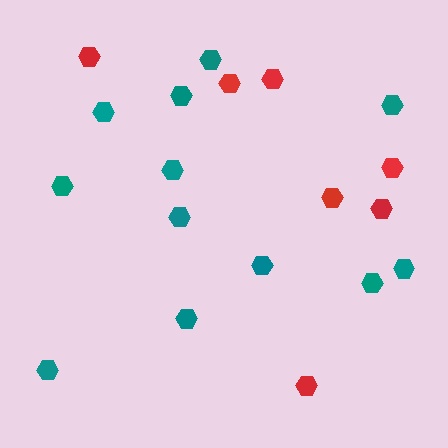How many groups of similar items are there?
There are 2 groups: one group of red hexagons (7) and one group of teal hexagons (12).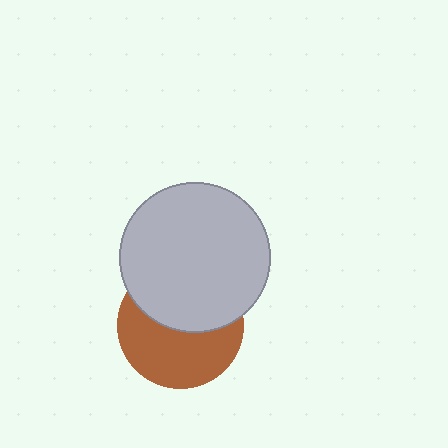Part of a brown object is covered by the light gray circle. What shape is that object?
It is a circle.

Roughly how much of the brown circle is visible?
About half of it is visible (roughly 53%).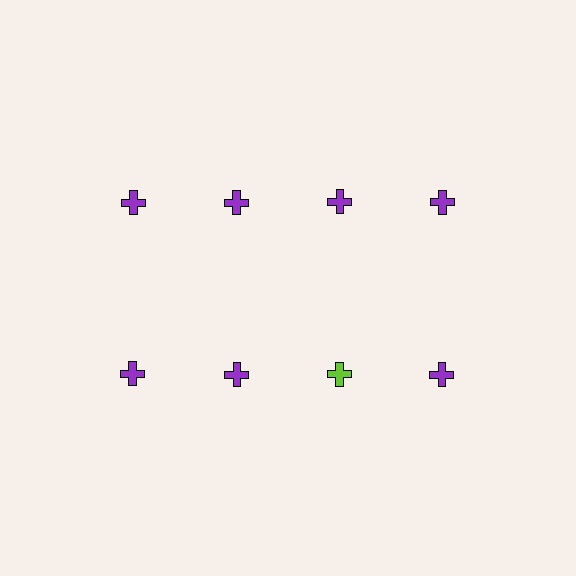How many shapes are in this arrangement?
There are 8 shapes arranged in a grid pattern.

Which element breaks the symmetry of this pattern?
The lime cross in the second row, center column breaks the symmetry. All other shapes are purple crosses.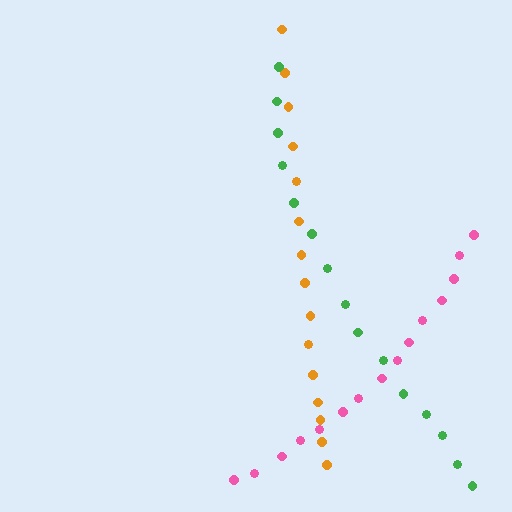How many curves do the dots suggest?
There are 3 distinct paths.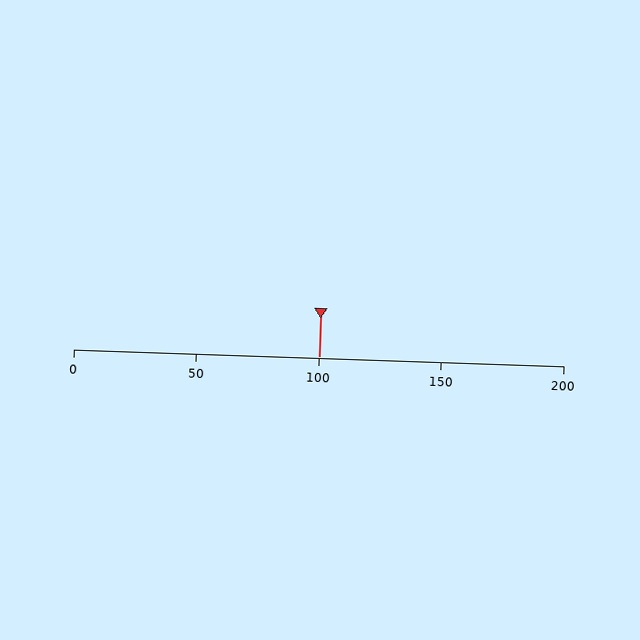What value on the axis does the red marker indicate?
The marker indicates approximately 100.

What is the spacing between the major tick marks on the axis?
The major ticks are spaced 50 apart.